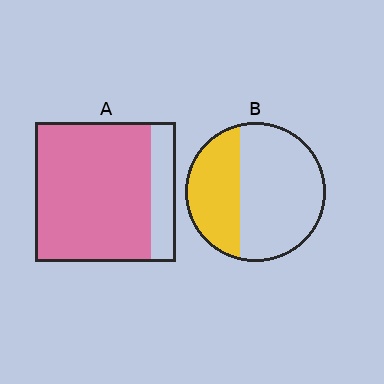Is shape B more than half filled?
No.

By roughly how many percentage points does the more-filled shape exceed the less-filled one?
By roughly 45 percentage points (A over B).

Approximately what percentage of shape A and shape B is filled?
A is approximately 80% and B is approximately 35%.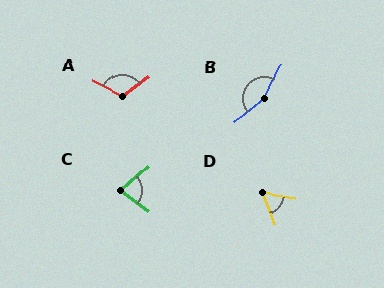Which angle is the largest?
B, at approximately 155 degrees.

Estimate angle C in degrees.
Approximately 77 degrees.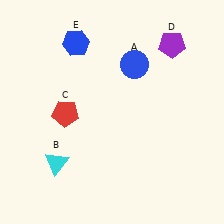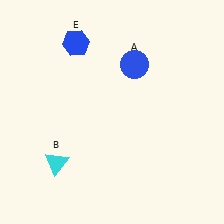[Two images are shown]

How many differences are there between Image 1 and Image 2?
There are 2 differences between the two images.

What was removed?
The red pentagon (C), the purple pentagon (D) were removed in Image 2.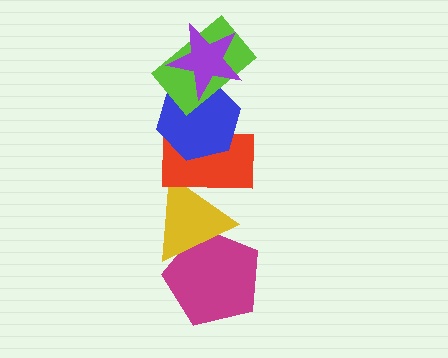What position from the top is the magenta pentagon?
The magenta pentagon is 6th from the top.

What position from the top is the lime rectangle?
The lime rectangle is 2nd from the top.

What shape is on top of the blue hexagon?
The lime rectangle is on top of the blue hexagon.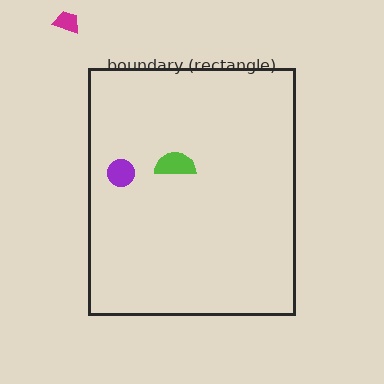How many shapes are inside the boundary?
2 inside, 1 outside.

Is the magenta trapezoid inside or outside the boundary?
Outside.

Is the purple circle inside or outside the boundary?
Inside.